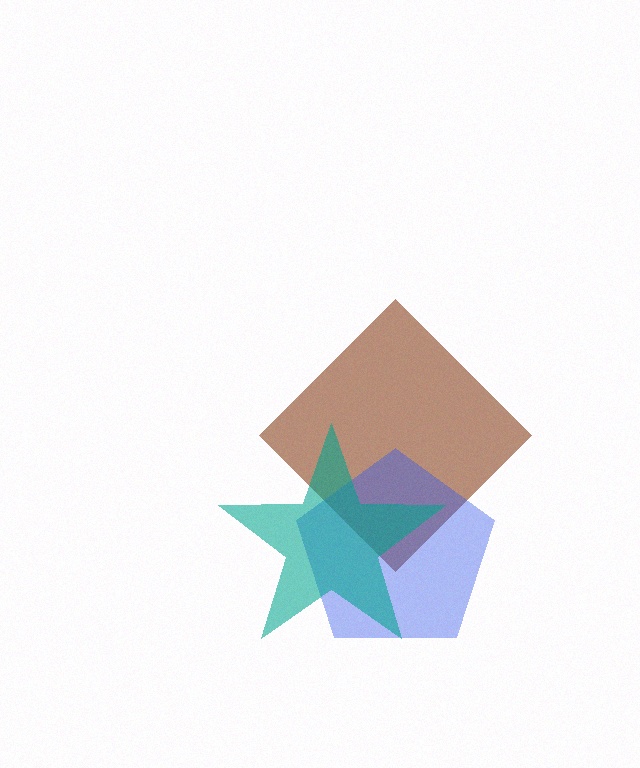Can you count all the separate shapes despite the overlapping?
Yes, there are 3 separate shapes.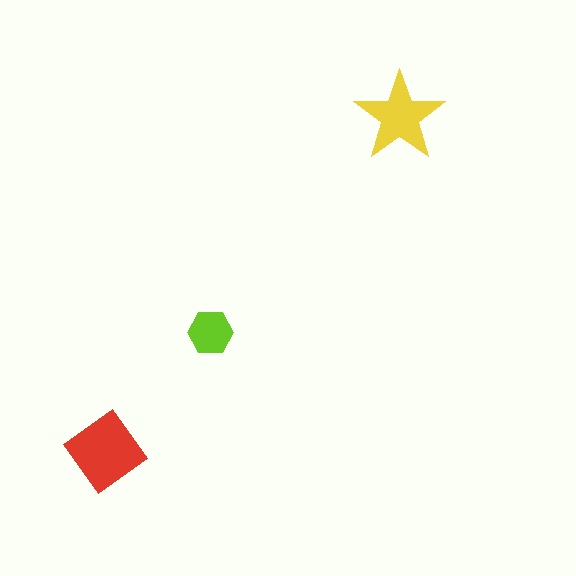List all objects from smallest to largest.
The lime hexagon, the yellow star, the red diamond.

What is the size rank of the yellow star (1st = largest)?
2nd.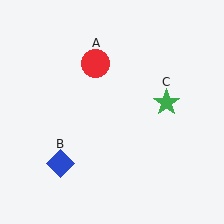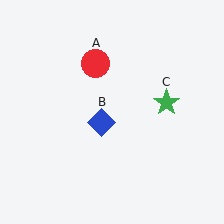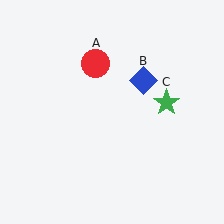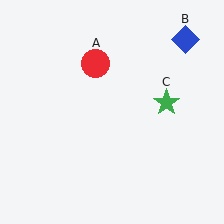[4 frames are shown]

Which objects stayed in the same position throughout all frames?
Red circle (object A) and green star (object C) remained stationary.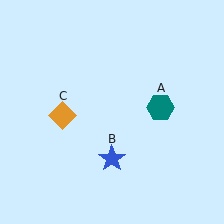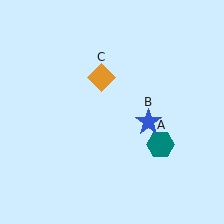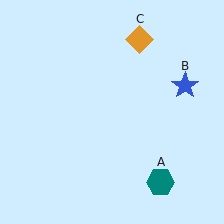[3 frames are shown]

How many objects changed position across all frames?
3 objects changed position: teal hexagon (object A), blue star (object B), orange diamond (object C).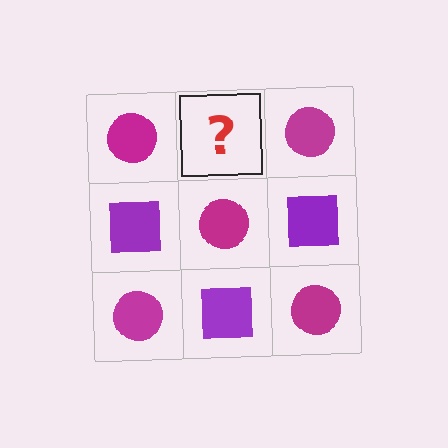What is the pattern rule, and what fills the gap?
The rule is that it alternates magenta circle and purple square in a checkerboard pattern. The gap should be filled with a purple square.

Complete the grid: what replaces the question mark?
The question mark should be replaced with a purple square.